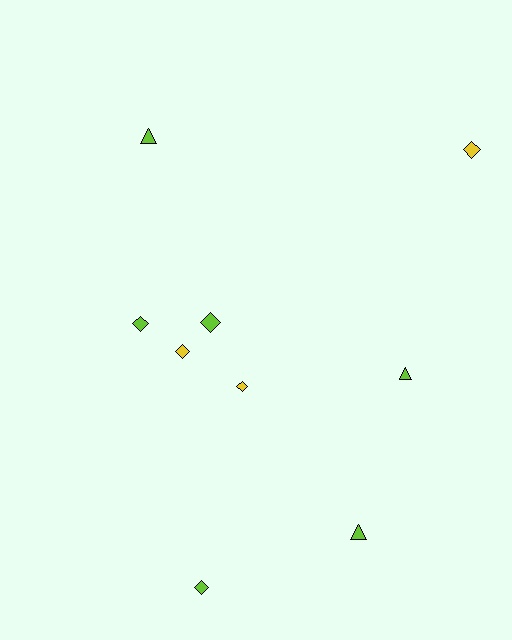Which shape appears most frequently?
Diamond, with 6 objects.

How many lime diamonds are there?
There are 3 lime diamonds.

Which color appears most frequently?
Lime, with 6 objects.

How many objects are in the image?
There are 9 objects.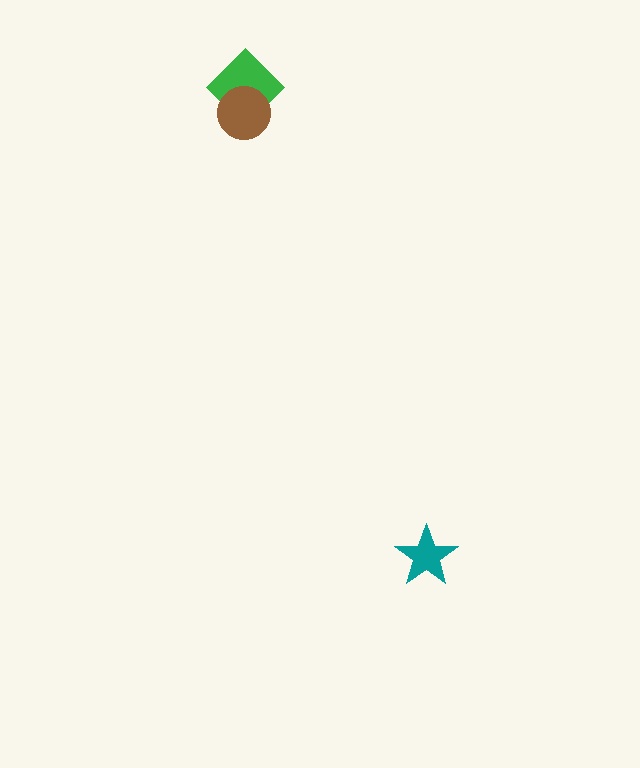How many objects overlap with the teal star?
0 objects overlap with the teal star.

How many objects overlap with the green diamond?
1 object overlaps with the green diamond.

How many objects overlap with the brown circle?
1 object overlaps with the brown circle.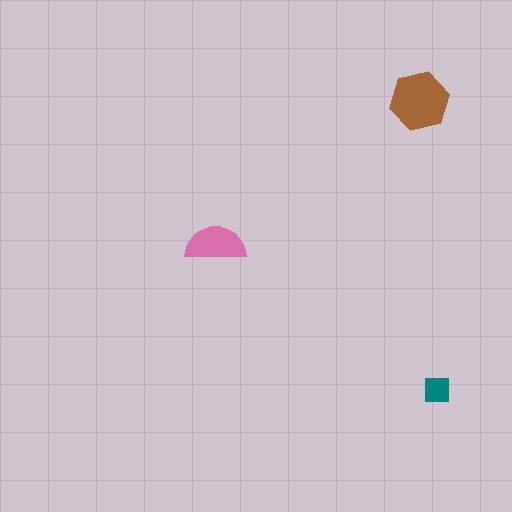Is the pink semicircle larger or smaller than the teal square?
Larger.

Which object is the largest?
The brown hexagon.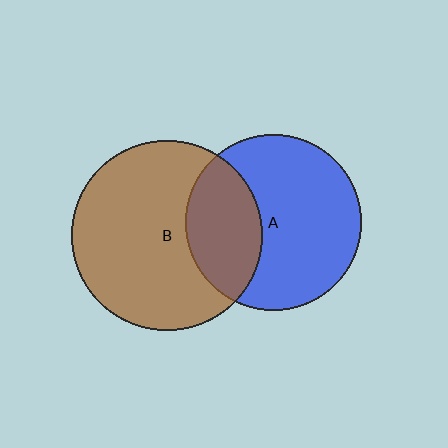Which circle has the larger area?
Circle B (brown).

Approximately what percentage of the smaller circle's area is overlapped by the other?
Approximately 35%.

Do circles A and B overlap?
Yes.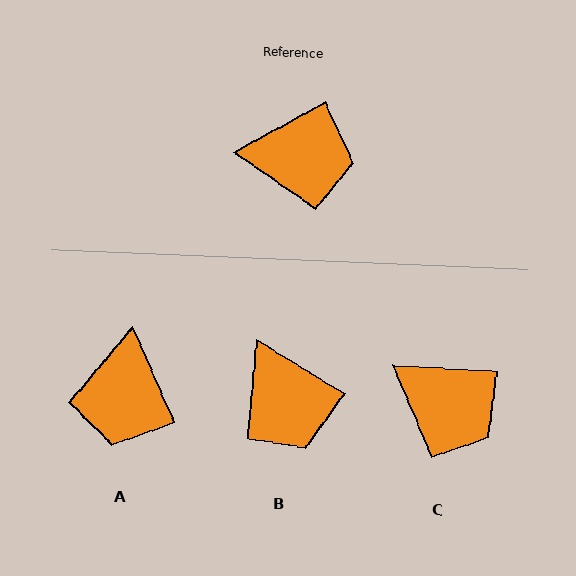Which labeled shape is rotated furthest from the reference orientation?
A, about 95 degrees away.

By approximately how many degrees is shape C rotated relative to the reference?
Approximately 32 degrees clockwise.